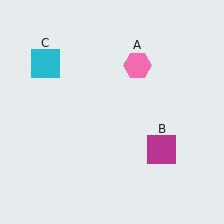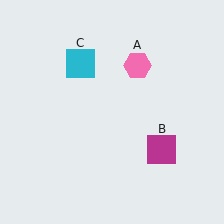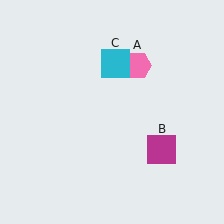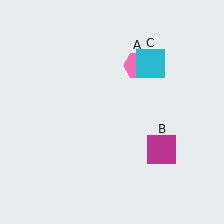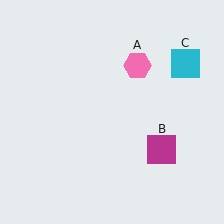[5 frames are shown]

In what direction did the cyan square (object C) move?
The cyan square (object C) moved right.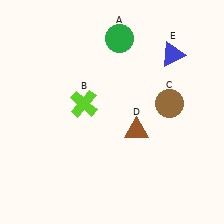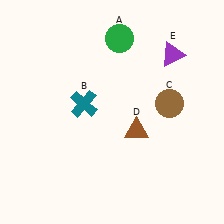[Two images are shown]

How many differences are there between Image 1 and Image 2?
There are 2 differences between the two images.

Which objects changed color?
B changed from lime to teal. E changed from blue to purple.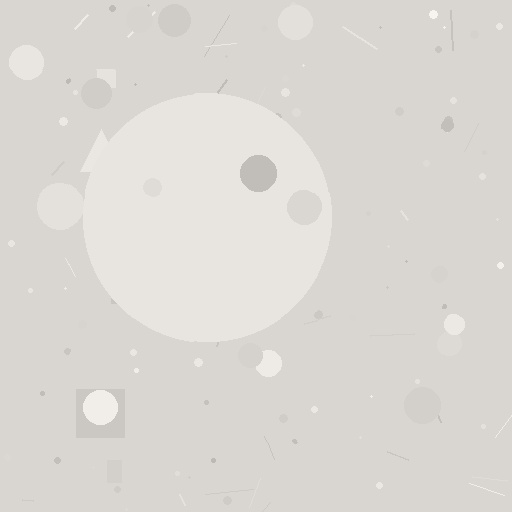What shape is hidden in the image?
A circle is hidden in the image.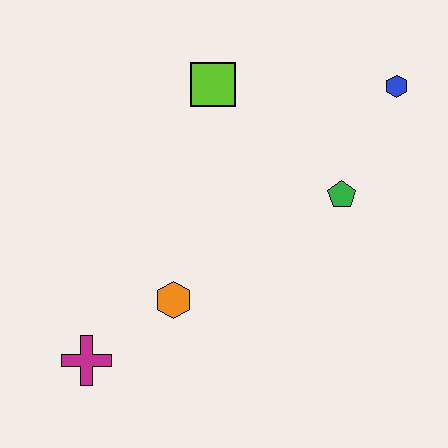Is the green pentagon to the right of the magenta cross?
Yes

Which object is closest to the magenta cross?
The orange hexagon is closest to the magenta cross.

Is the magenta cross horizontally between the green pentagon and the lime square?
No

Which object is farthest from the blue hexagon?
The magenta cross is farthest from the blue hexagon.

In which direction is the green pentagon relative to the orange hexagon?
The green pentagon is to the right of the orange hexagon.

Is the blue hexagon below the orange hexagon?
No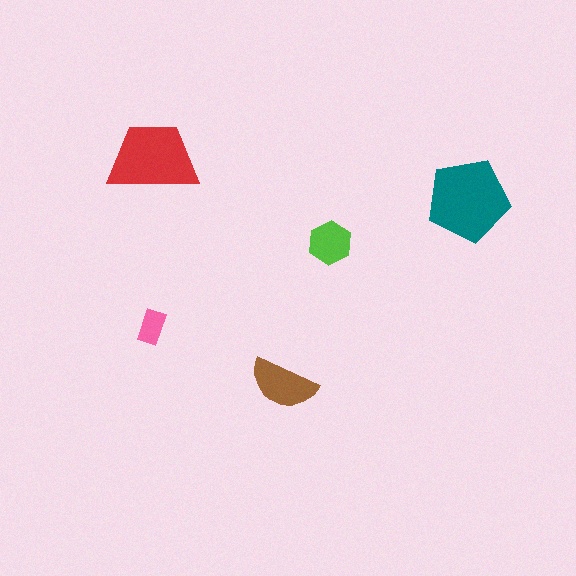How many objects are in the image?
There are 5 objects in the image.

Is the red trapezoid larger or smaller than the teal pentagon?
Smaller.